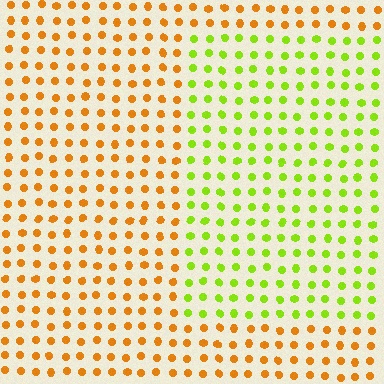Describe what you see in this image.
The image is filled with small orange elements in a uniform arrangement. A rectangle-shaped region is visible where the elements are tinted to a slightly different hue, forming a subtle color boundary.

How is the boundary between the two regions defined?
The boundary is defined purely by a slight shift in hue (about 55 degrees). Spacing, size, and orientation are identical on both sides.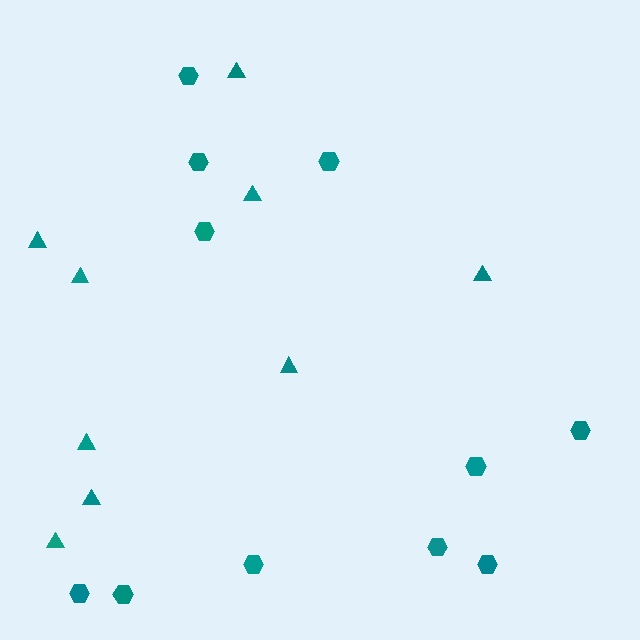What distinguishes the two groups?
There are 2 groups: one group of hexagons (11) and one group of triangles (9).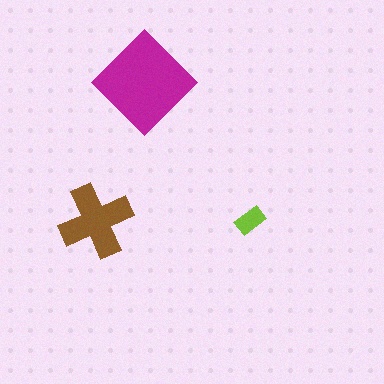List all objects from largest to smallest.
The magenta diamond, the brown cross, the lime rectangle.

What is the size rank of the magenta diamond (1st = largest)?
1st.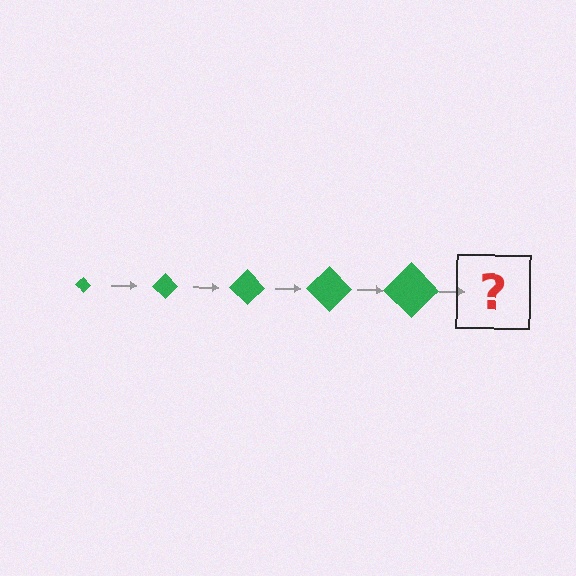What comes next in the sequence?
The next element should be a green diamond, larger than the previous one.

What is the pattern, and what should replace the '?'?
The pattern is that the diamond gets progressively larger each step. The '?' should be a green diamond, larger than the previous one.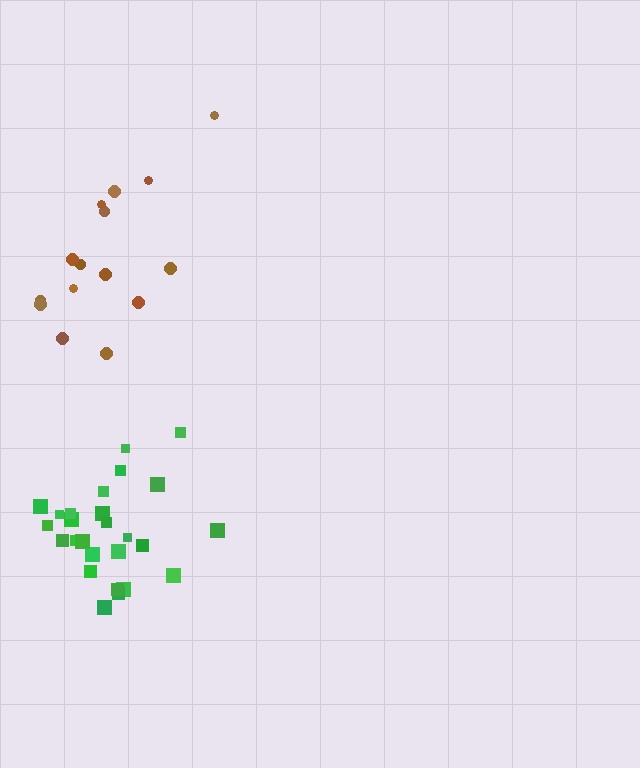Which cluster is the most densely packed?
Green.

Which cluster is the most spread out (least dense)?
Brown.